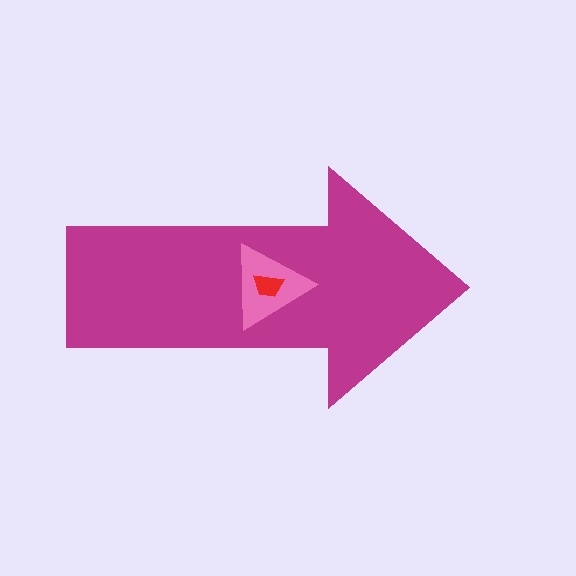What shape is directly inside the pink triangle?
The red trapezoid.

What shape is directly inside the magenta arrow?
The pink triangle.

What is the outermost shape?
The magenta arrow.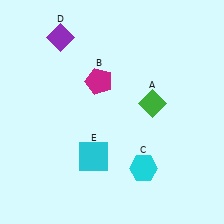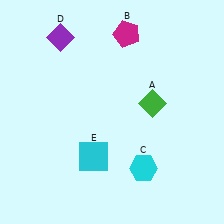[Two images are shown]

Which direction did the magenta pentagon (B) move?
The magenta pentagon (B) moved up.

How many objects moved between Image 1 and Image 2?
1 object moved between the two images.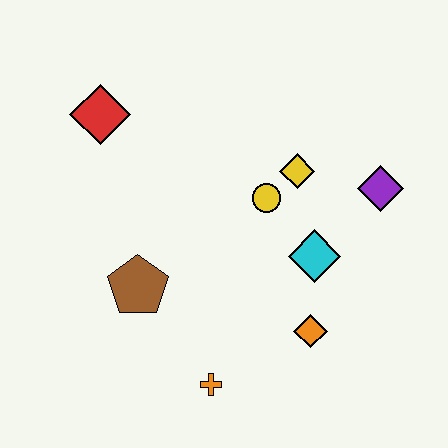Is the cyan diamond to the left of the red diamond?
No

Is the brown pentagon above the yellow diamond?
No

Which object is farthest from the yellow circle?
The orange cross is farthest from the yellow circle.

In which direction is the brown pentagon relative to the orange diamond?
The brown pentagon is to the left of the orange diamond.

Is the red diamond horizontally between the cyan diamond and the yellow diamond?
No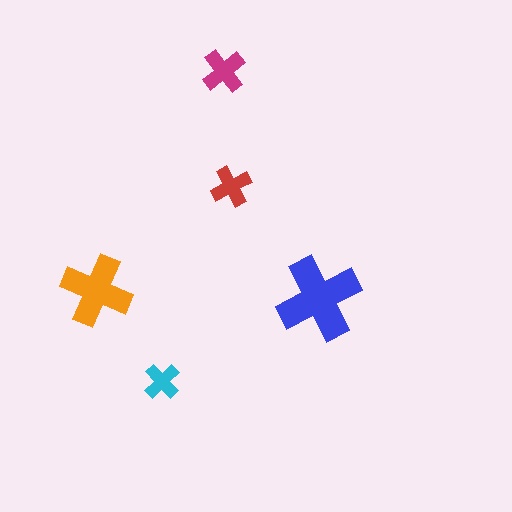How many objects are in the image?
There are 5 objects in the image.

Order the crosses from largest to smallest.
the blue one, the orange one, the magenta one, the red one, the cyan one.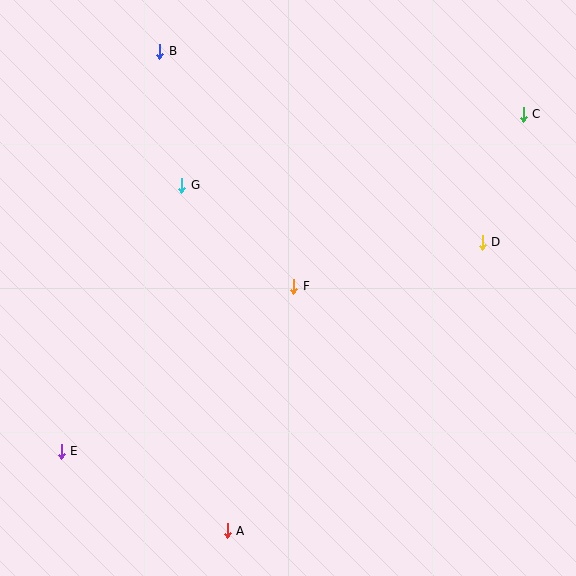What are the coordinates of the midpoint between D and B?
The midpoint between D and B is at (321, 147).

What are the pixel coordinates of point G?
Point G is at (182, 185).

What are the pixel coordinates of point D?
Point D is at (482, 242).